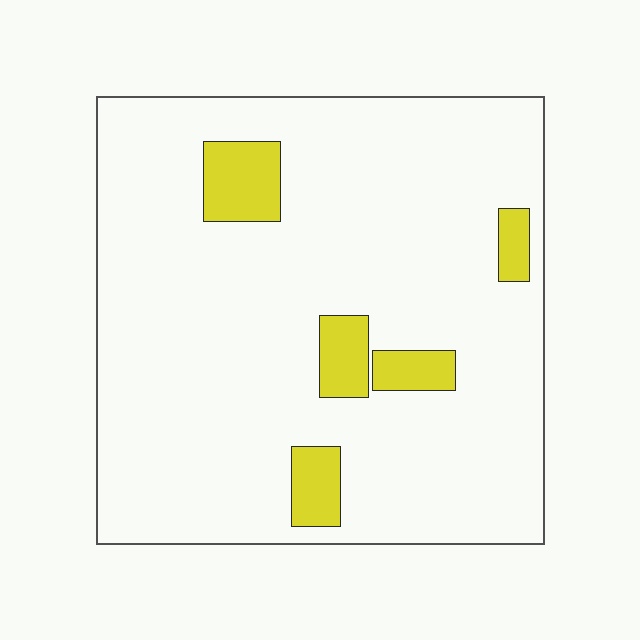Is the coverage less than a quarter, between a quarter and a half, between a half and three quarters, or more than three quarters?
Less than a quarter.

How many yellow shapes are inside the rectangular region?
5.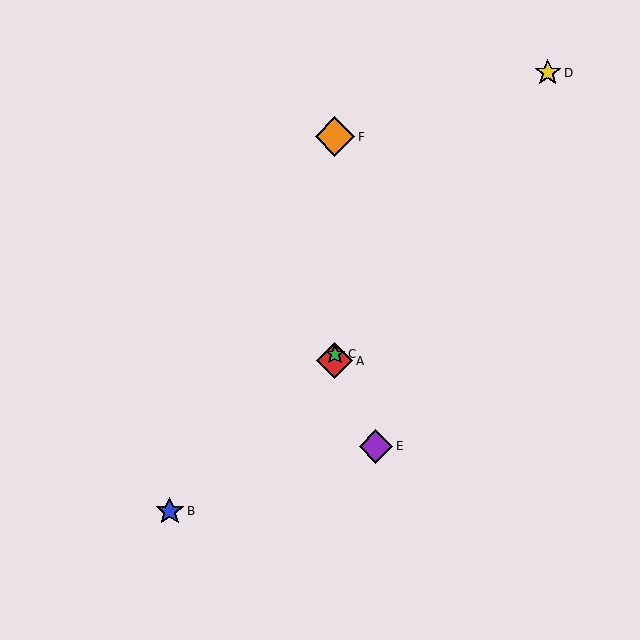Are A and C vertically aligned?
Yes, both are at x≈335.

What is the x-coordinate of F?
Object F is at x≈335.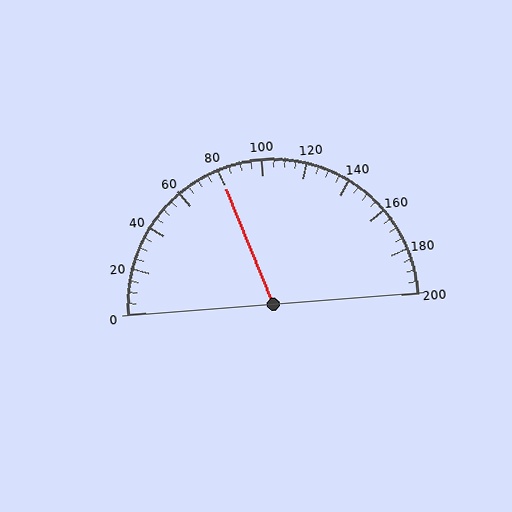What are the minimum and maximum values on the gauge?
The gauge ranges from 0 to 200.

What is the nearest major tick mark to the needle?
The nearest major tick mark is 80.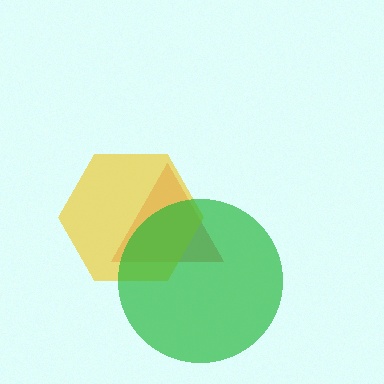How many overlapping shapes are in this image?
There are 3 overlapping shapes in the image.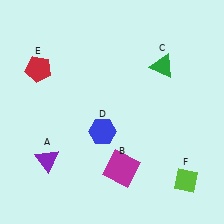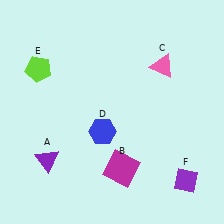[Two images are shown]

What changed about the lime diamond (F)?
In Image 1, F is lime. In Image 2, it changed to purple.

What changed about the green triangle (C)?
In Image 1, C is green. In Image 2, it changed to pink.